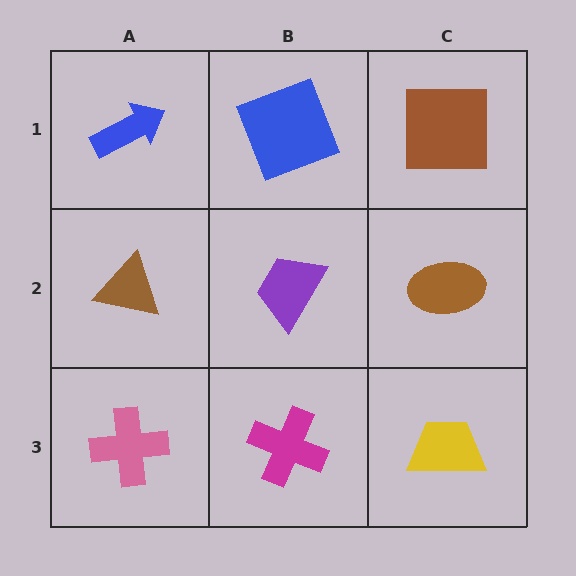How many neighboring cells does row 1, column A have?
2.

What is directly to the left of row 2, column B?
A brown triangle.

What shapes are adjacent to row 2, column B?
A blue square (row 1, column B), a magenta cross (row 3, column B), a brown triangle (row 2, column A), a brown ellipse (row 2, column C).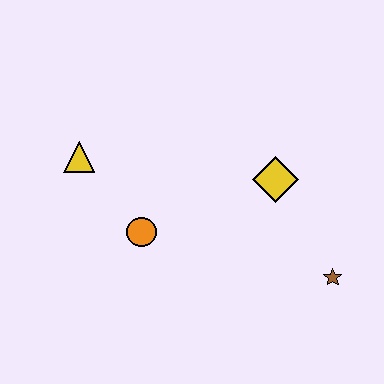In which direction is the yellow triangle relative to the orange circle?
The yellow triangle is above the orange circle.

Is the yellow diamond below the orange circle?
No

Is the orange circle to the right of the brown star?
No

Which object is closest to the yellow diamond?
The brown star is closest to the yellow diamond.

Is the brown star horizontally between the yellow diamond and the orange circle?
No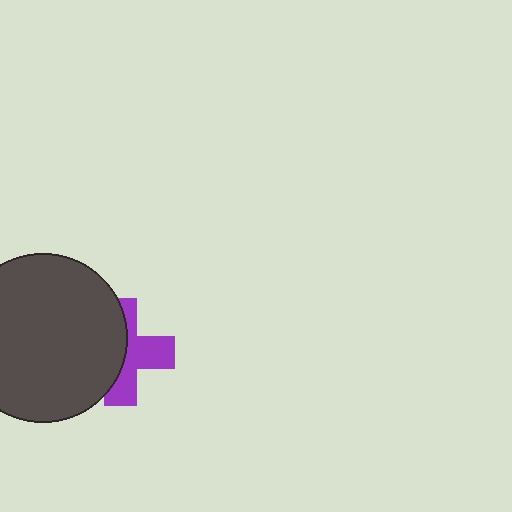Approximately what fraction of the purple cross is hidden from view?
Roughly 50% of the purple cross is hidden behind the dark gray circle.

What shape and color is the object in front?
The object in front is a dark gray circle.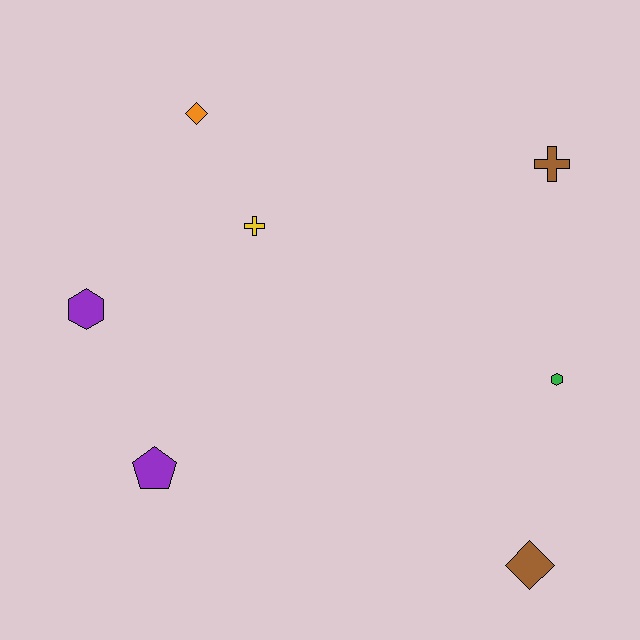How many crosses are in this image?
There are 2 crosses.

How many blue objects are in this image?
There are no blue objects.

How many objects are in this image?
There are 7 objects.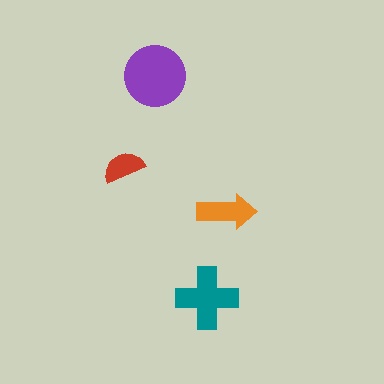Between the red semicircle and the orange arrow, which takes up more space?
The orange arrow.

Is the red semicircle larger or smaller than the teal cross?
Smaller.